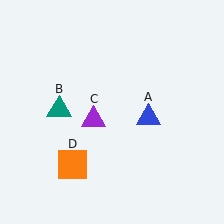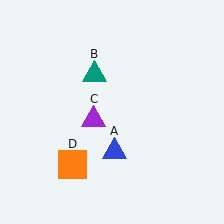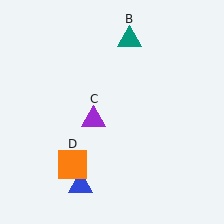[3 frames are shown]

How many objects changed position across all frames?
2 objects changed position: blue triangle (object A), teal triangle (object B).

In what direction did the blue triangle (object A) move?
The blue triangle (object A) moved down and to the left.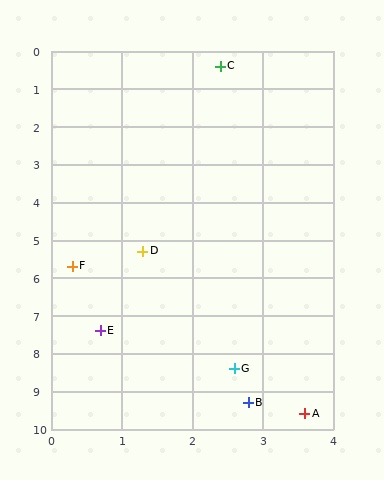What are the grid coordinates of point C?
Point C is at approximately (2.4, 0.4).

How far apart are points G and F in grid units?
Points G and F are about 3.5 grid units apart.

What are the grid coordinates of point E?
Point E is at approximately (0.7, 7.4).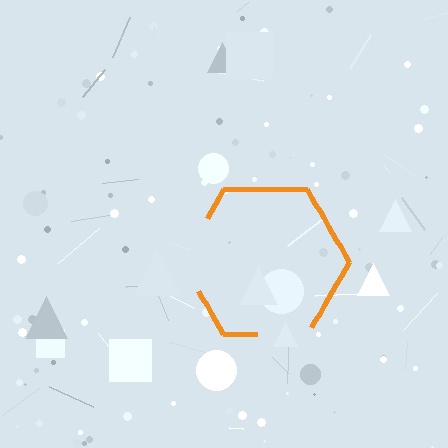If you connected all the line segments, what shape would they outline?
They would outline a hexagon.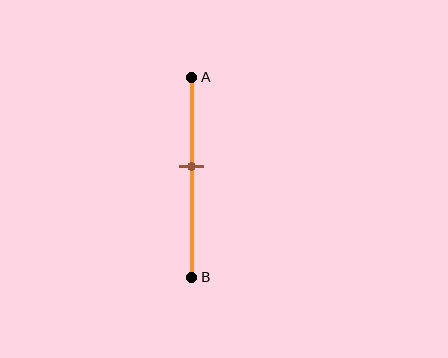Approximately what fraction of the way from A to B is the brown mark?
The brown mark is approximately 45% of the way from A to B.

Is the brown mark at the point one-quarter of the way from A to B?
No, the mark is at about 45% from A, not at the 25% one-quarter point.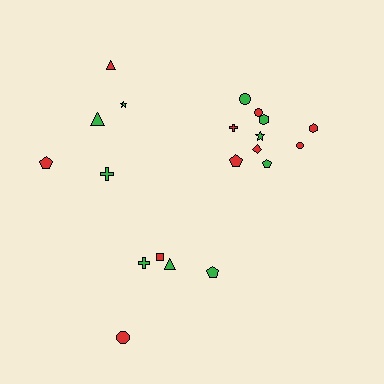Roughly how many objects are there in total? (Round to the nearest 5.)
Roughly 20 objects in total.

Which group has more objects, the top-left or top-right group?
The top-right group.